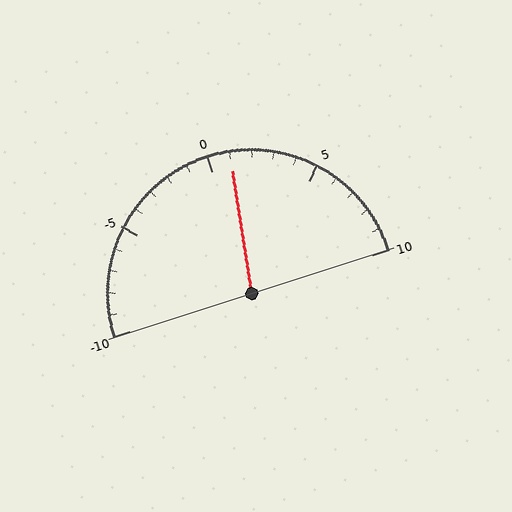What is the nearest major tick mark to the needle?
The nearest major tick mark is 0.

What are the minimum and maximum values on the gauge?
The gauge ranges from -10 to 10.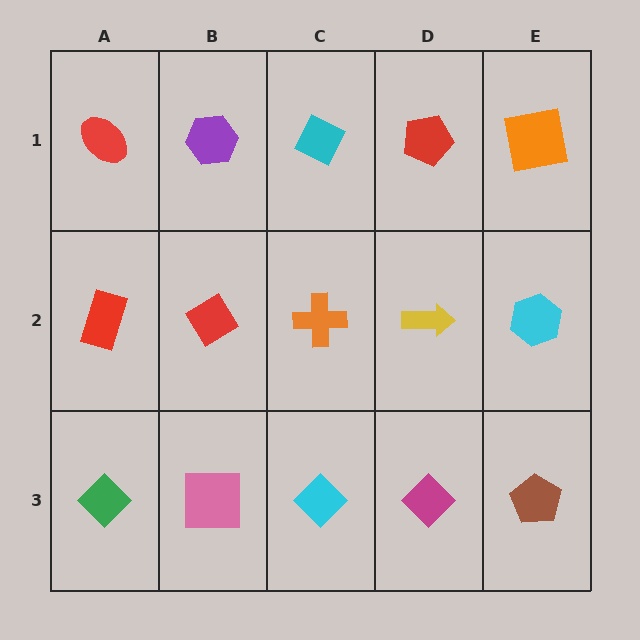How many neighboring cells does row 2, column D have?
4.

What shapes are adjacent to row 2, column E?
An orange square (row 1, column E), a brown pentagon (row 3, column E), a yellow arrow (row 2, column D).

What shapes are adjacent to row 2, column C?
A cyan diamond (row 1, column C), a cyan diamond (row 3, column C), a red diamond (row 2, column B), a yellow arrow (row 2, column D).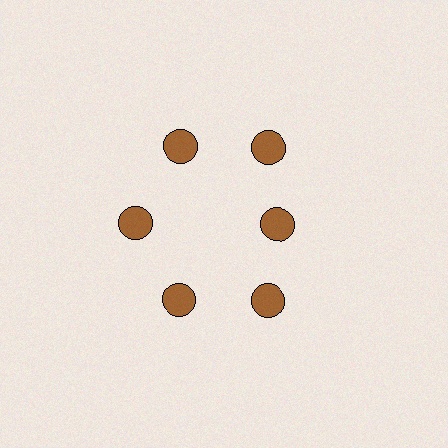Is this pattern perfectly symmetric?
No. The 6 brown circles are arranged in a ring, but one element near the 3 o'clock position is pulled inward toward the center, breaking the 6-fold rotational symmetry.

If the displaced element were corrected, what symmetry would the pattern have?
It would have 6-fold rotational symmetry — the pattern would map onto itself every 60 degrees.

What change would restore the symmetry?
The symmetry would be restored by moving it outward, back onto the ring so that all 6 circles sit at equal angles and equal distance from the center.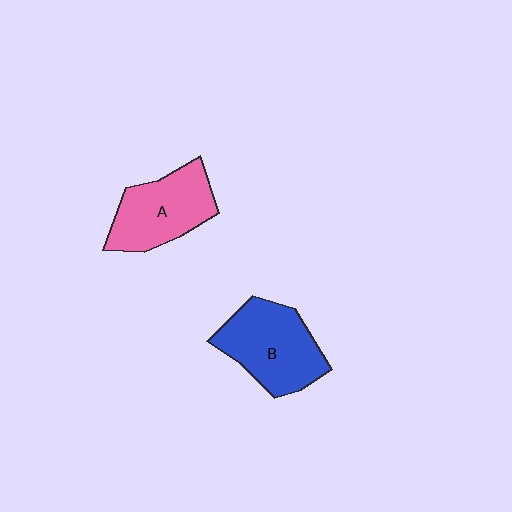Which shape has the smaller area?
Shape A (pink).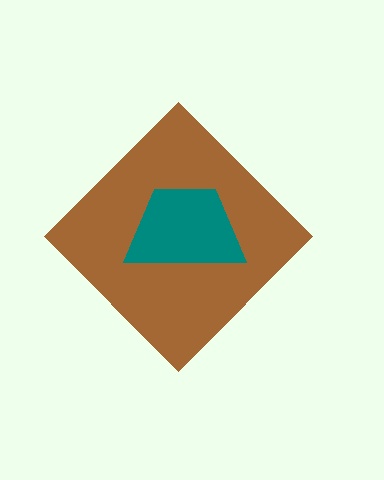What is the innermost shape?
The teal trapezoid.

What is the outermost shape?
The brown diamond.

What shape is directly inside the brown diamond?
The teal trapezoid.